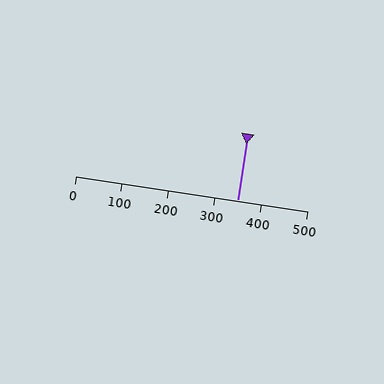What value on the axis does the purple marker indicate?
The marker indicates approximately 350.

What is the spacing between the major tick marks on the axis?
The major ticks are spaced 100 apart.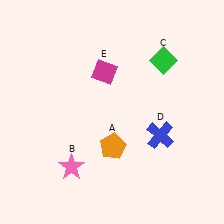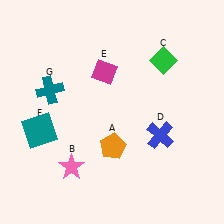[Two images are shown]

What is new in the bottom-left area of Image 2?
A teal square (F) was added in the bottom-left area of Image 2.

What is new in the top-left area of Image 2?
A teal cross (G) was added in the top-left area of Image 2.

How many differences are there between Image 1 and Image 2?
There are 2 differences between the two images.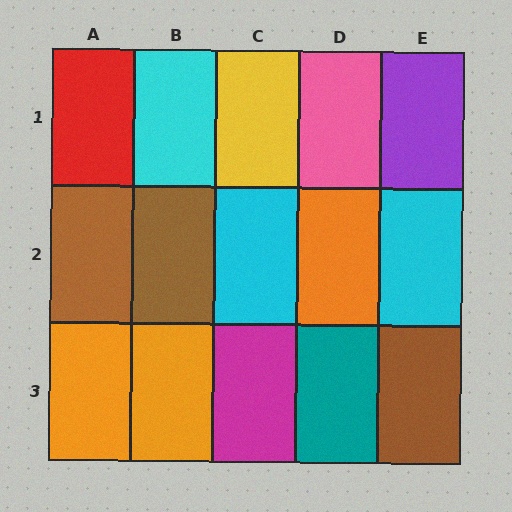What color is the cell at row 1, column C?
Yellow.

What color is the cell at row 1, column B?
Cyan.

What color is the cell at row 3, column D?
Teal.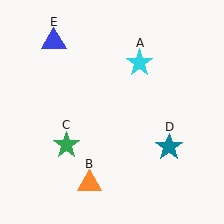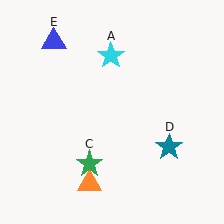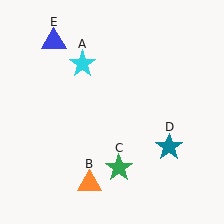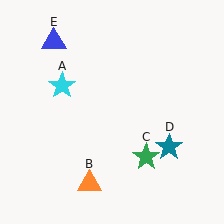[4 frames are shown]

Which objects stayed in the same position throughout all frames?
Orange triangle (object B) and teal star (object D) and blue triangle (object E) remained stationary.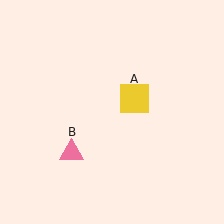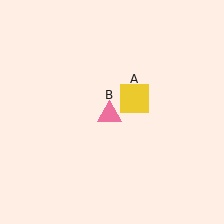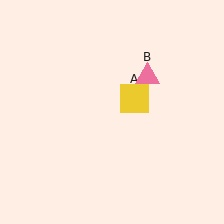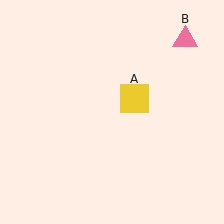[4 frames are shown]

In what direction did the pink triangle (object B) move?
The pink triangle (object B) moved up and to the right.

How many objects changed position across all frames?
1 object changed position: pink triangle (object B).